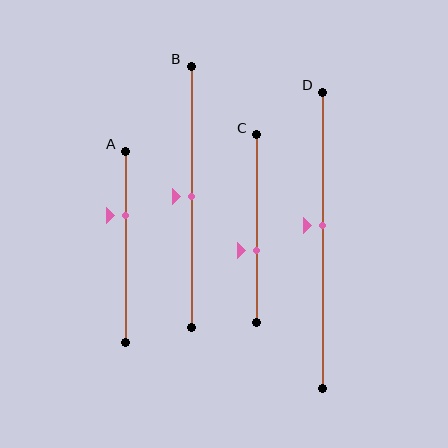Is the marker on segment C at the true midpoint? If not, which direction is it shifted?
No, the marker on segment C is shifted downward by about 11% of the segment length.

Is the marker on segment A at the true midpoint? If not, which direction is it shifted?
No, the marker on segment A is shifted upward by about 17% of the segment length.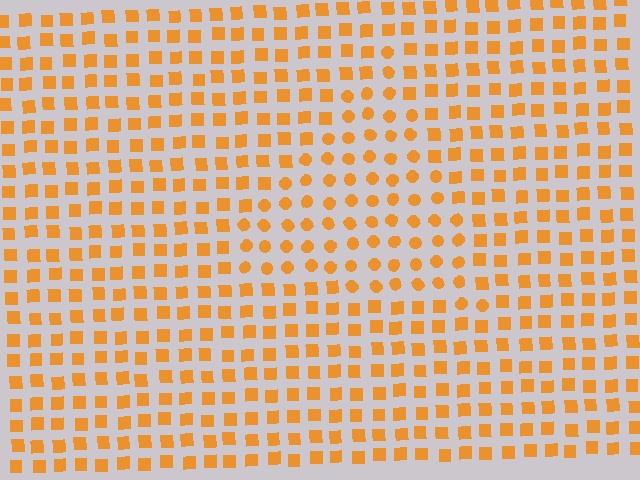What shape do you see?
I see a triangle.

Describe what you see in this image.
The image is filled with small orange elements arranged in a uniform grid. A triangle-shaped region contains circles, while the surrounding area contains squares. The boundary is defined purely by the change in element shape.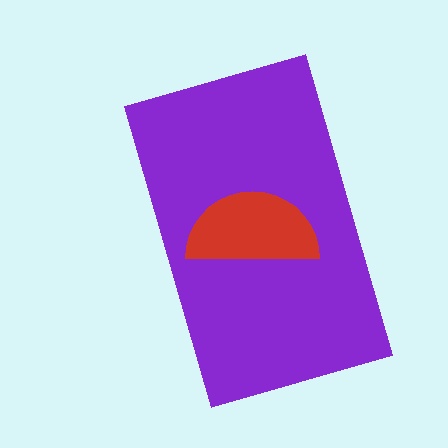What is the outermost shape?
The purple rectangle.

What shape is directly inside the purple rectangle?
The red semicircle.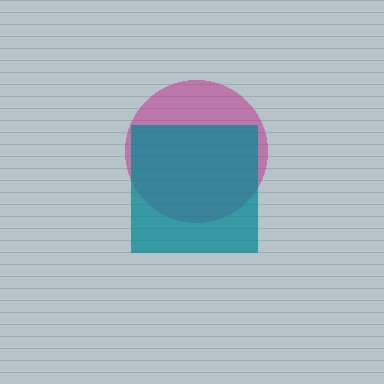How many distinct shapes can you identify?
There are 2 distinct shapes: a magenta circle, a teal square.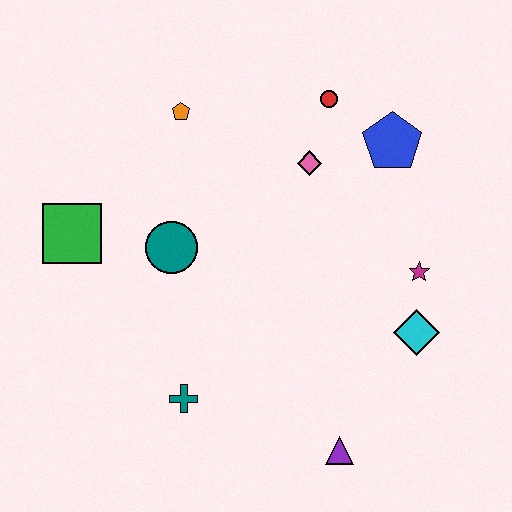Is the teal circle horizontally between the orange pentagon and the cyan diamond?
No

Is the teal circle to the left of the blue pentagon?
Yes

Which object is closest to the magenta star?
The cyan diamond is closest to the magenta star.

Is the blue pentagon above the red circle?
No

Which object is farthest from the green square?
The cyan diamond is farthest from the green square.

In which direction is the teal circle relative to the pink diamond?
The teal circle is to the left of the pink diamond.